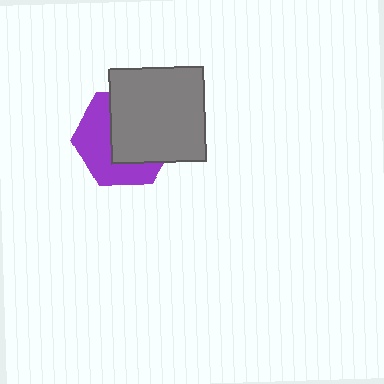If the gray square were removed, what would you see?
You would see the complete purple hexagon.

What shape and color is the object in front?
The object in front is a gray square.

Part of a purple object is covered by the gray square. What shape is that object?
It is a hexagon.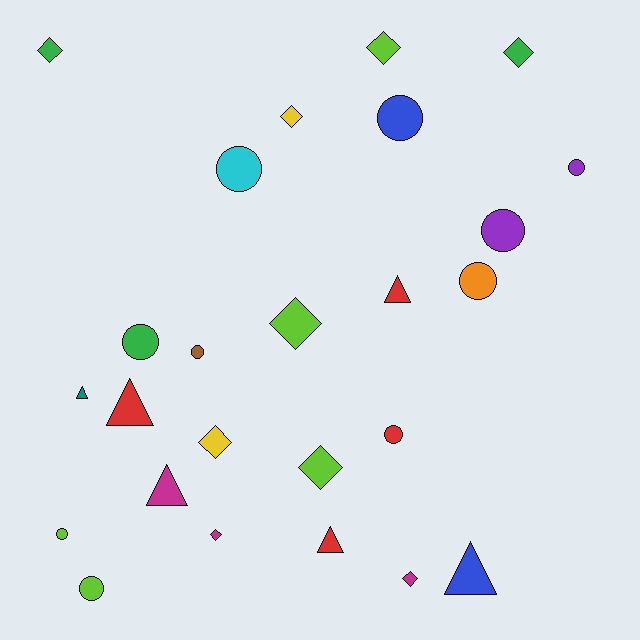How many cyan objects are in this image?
There is 1 cyan object.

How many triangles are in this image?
There are 6 triangles.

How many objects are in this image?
There are 25 objects.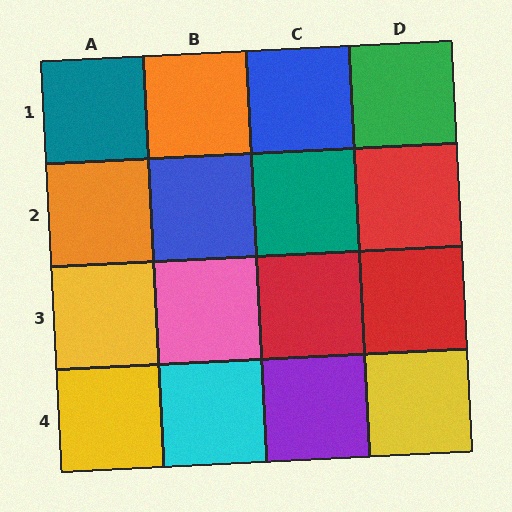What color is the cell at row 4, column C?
Purple.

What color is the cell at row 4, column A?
Yellow.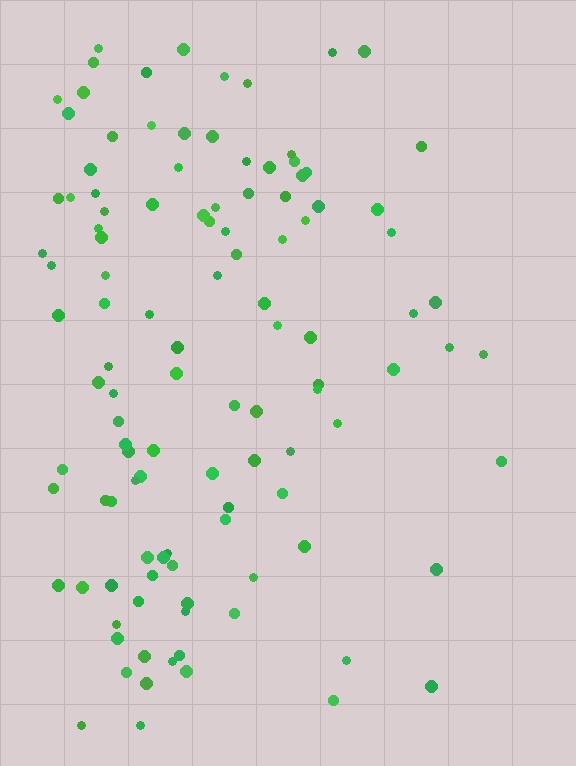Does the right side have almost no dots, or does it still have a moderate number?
Still a moderate number, just noticeably fewer than the left.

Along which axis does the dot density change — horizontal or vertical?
Horizontal.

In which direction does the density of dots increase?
From right to left, with the left side densest.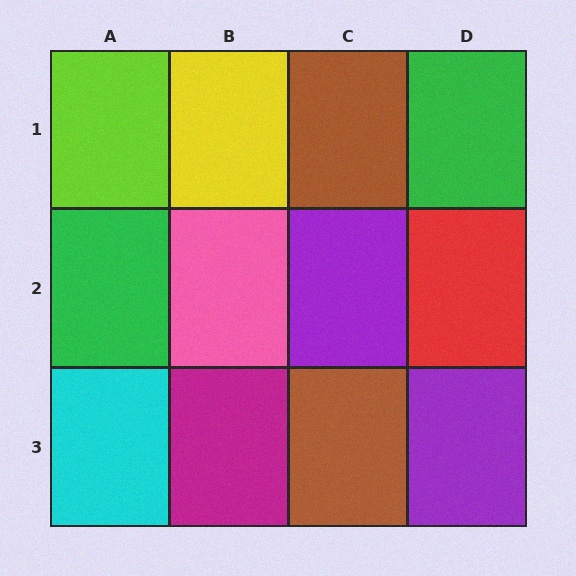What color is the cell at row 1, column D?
Green.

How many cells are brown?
2 cells are brown.